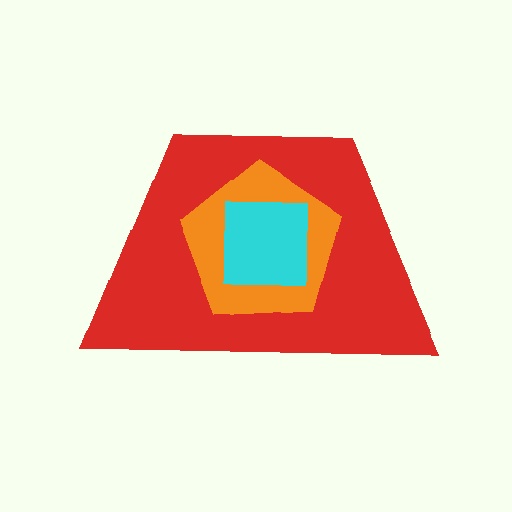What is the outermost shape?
The red trapezoid.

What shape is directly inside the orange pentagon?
The cyan square.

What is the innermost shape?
The cyan square.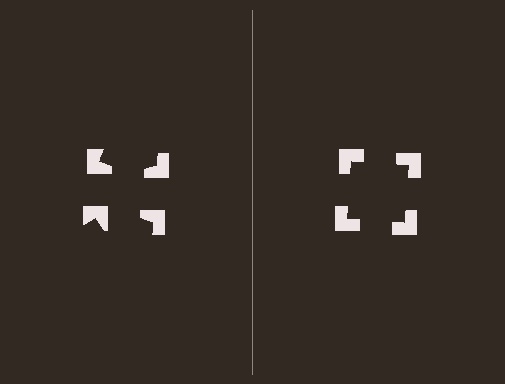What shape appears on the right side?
An illusory square.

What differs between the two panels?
The notched squares are positioned identically on both sides; only the wedge orientations differ. On the right they align to a square; on the left they are misaligned.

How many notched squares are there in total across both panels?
8 — 4 on each side.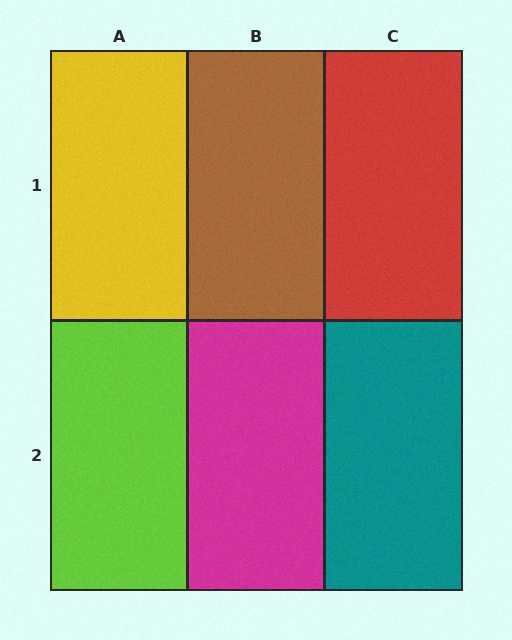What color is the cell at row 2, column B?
Magenta.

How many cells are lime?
1 cell is lime.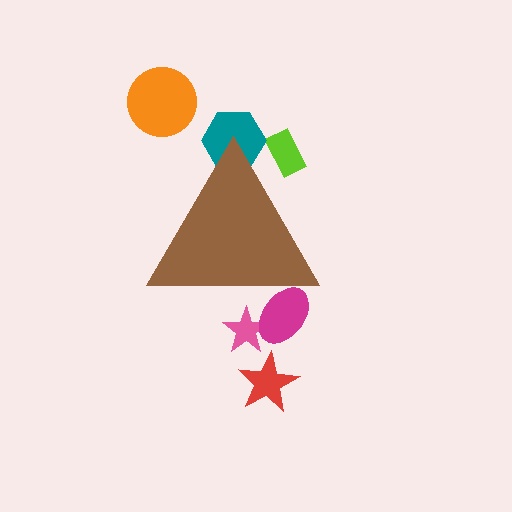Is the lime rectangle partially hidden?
Yes, the lime rectangle is partially hidden behind the brown triangle.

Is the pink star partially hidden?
Yes, the pink star is partially hidden behind the brown triangle.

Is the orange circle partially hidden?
No, the orange circle is fully visible.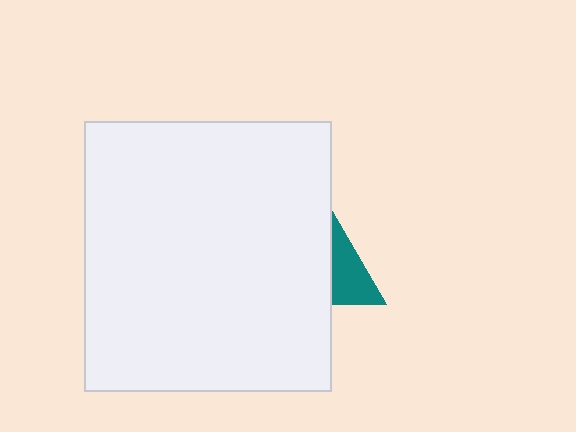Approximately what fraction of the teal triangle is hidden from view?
Roughly 67% of the teal triangle is hidden behind the white rectangle.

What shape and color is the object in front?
The object in front is a white rectangle.